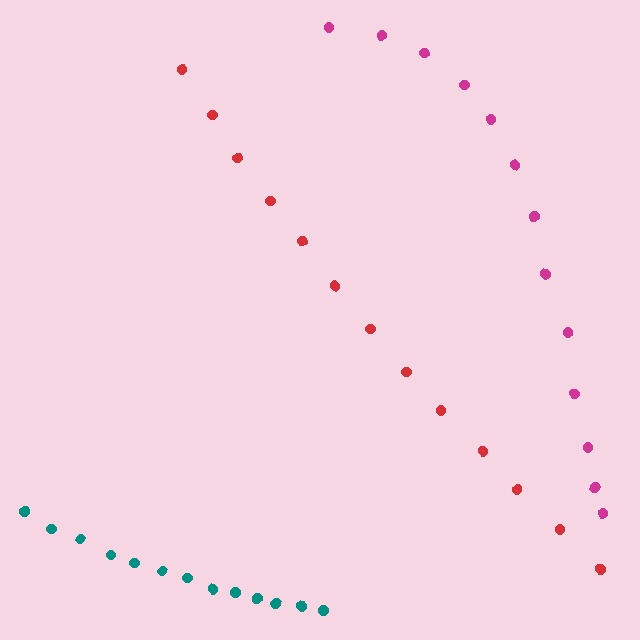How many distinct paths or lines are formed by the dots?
There are 3 distinct paths.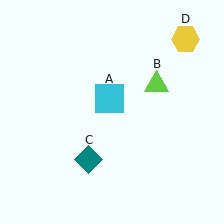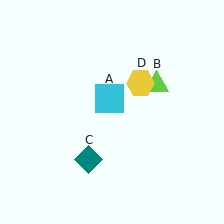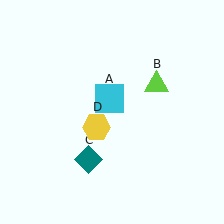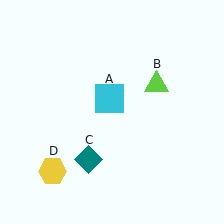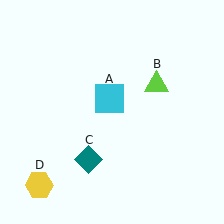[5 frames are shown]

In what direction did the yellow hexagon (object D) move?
The yellow hexagon (object D) moved down and to the left.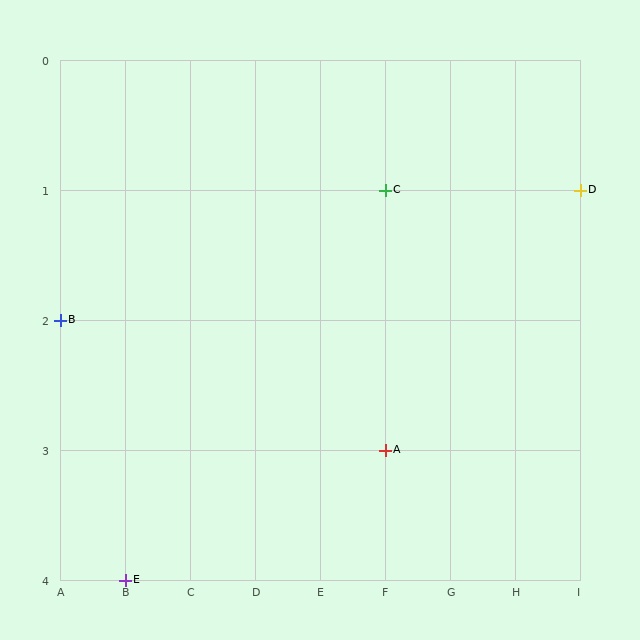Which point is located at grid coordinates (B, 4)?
Point E is at (B, 4).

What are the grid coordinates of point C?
Point C is at grid coordinates (F, 1).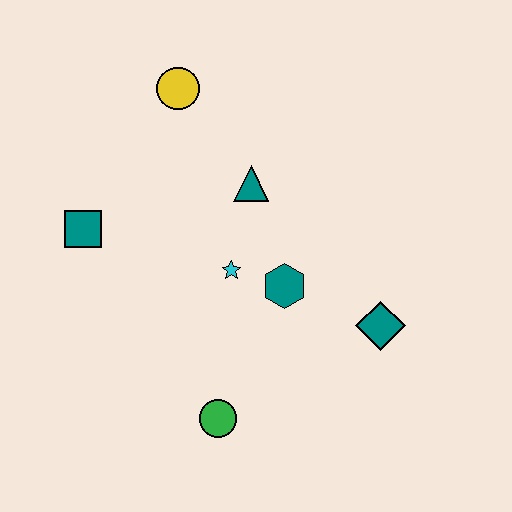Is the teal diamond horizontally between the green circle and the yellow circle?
No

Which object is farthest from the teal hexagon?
The yellow circle is farthest from the teal hexagon.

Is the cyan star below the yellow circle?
Yes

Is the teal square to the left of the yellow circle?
Yes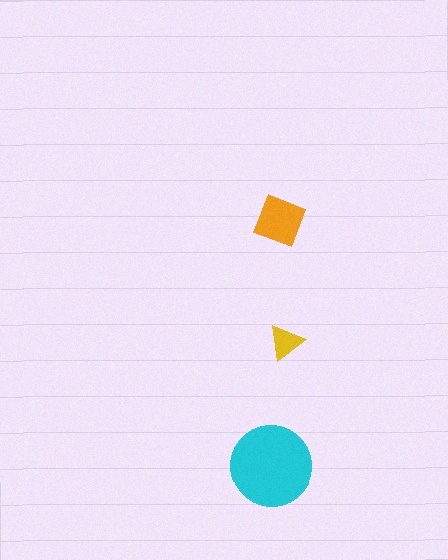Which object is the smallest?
The yellow triangle.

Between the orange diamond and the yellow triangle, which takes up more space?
The orange diamond.